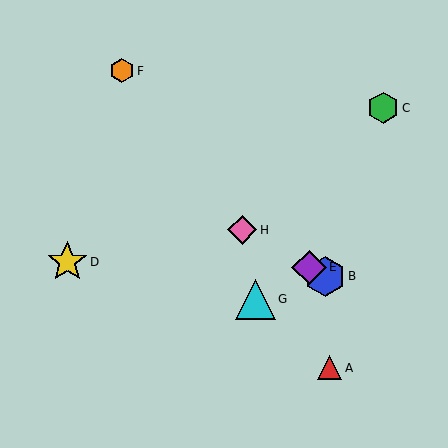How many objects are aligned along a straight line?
3 objects (B, E, H) are aligned along a straight line.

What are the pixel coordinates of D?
Object D is at (67, 262).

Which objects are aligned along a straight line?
Objects B, E, H are aligned along a straight line.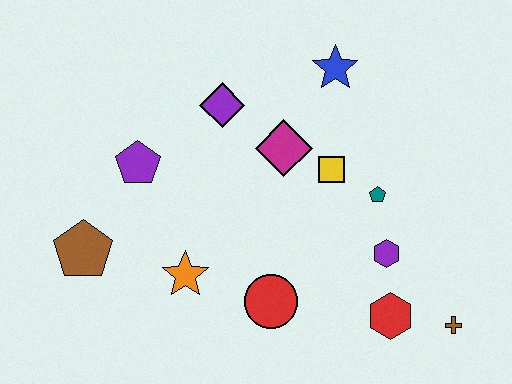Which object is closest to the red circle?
The orange star is closest to the red circle.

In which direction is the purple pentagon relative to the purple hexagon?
The purple pentagon is to the left of the purple hexagon.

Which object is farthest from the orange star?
The brown cross is farthest from the orange star.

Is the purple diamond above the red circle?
Yes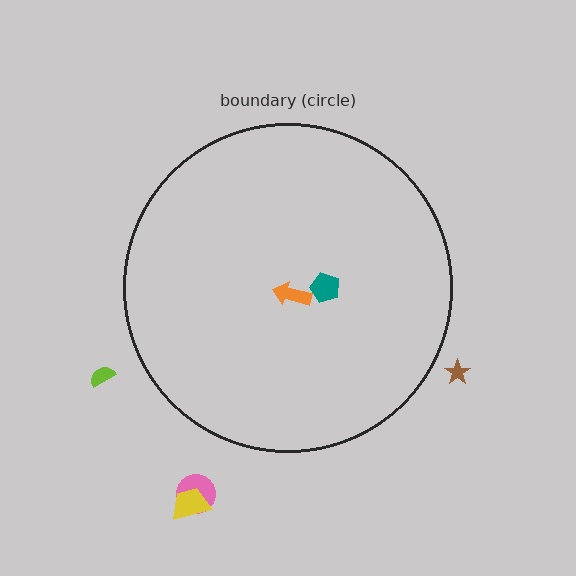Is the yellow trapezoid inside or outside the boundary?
Outside.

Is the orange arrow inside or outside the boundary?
Inside.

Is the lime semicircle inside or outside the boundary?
Outside.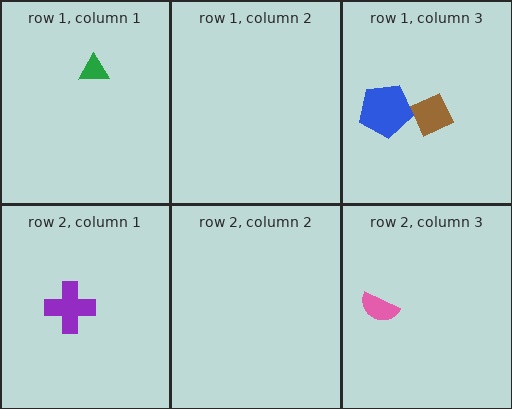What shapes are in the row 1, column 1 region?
The green triangle.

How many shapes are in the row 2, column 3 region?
1.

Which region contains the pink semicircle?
The row 2, column 3 region.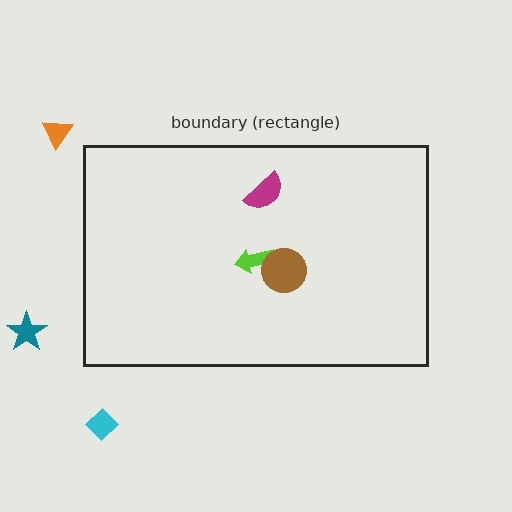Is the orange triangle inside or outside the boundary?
Outside.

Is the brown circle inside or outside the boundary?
Inside.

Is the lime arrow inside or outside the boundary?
Inside.